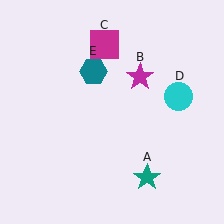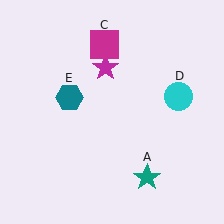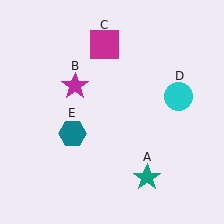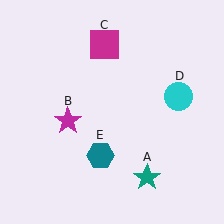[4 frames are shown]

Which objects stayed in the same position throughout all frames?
Teal star (object A) and magenta square (object C) and cyan circle (object D) remained stationary.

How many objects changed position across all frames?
2 objects changed position: magenta star (object B), teal hexagon (object E).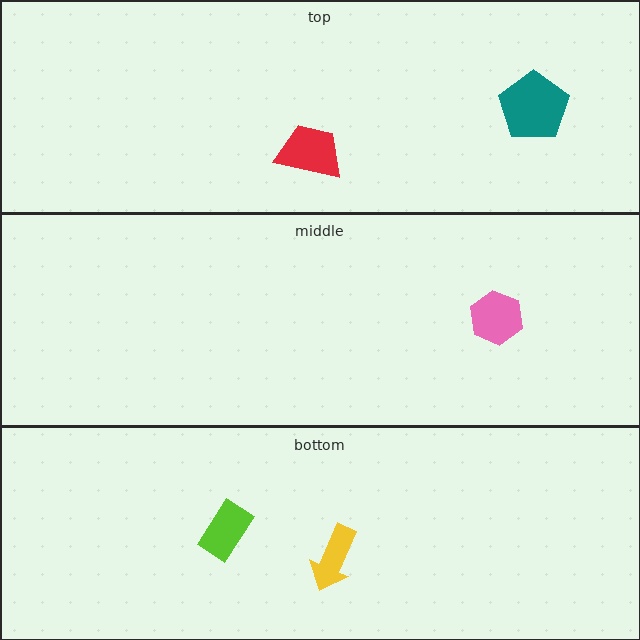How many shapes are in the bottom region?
2.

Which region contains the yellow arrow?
The bottom region.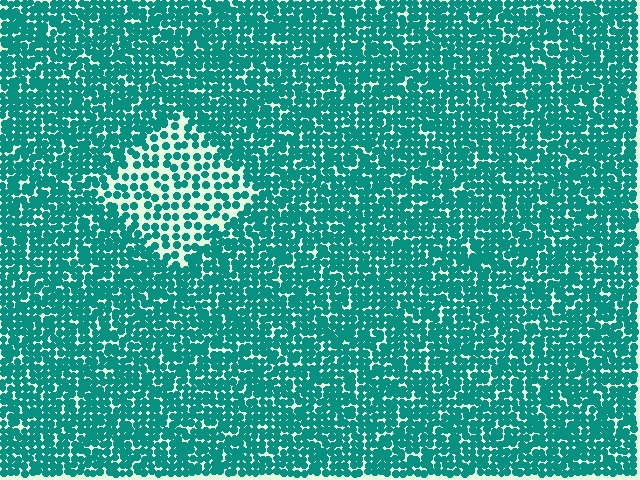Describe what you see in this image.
The image contains small teal elements arranged at two different densities. A diamond-shaped region is visible where the elements are less densely packed than the surrounding area.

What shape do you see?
I see a diamond.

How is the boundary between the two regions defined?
The boundary is defined by a change in element density (approximately 2.1x ratio). All elements are the same color, size, and shape.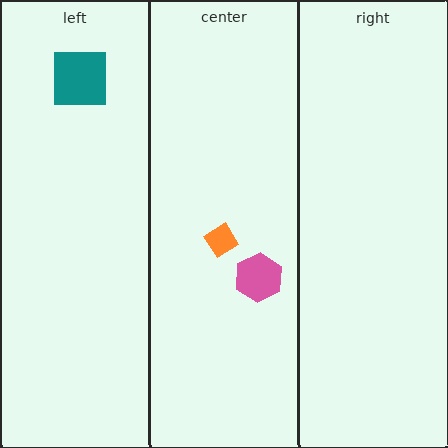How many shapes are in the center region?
2.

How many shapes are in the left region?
1.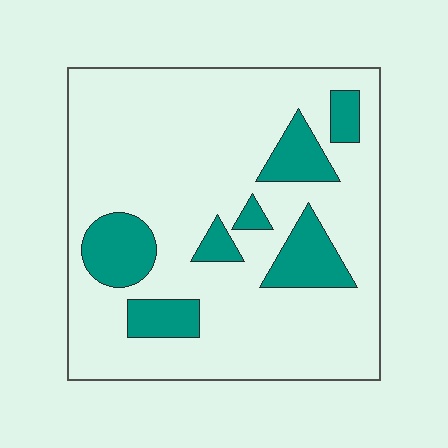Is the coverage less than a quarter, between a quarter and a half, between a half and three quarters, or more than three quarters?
Less than a quarter.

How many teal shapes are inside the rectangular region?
7.